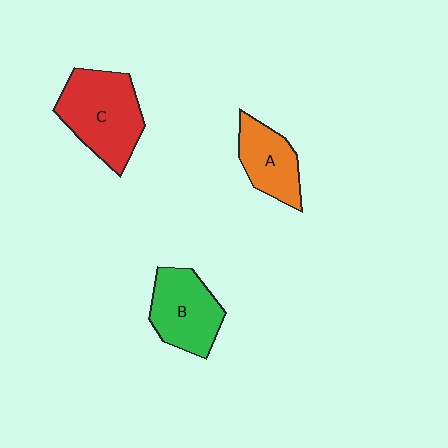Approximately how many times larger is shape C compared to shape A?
Approximately 1.6 times.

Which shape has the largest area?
Shape C (red).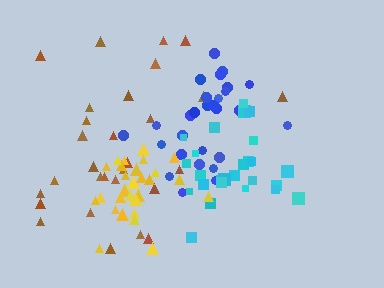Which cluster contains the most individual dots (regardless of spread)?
Brown (29).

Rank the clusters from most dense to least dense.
yellow, cyan, blue, brown.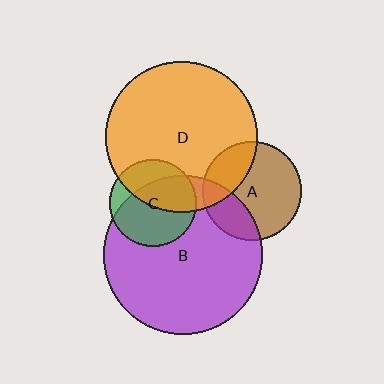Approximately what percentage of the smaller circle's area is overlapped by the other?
Approximately 50%.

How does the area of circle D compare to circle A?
Approximately 2.3 times.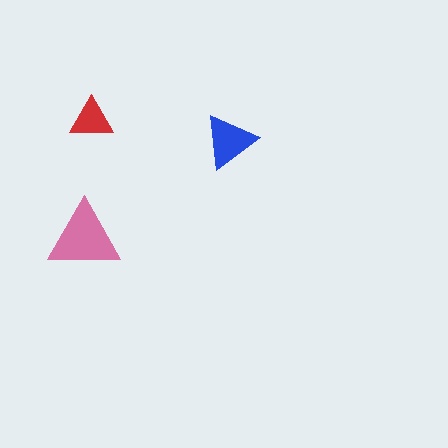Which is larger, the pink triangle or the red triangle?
The pink one.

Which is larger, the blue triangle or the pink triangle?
The pink one.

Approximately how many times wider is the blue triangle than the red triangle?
About 1.5 times wider.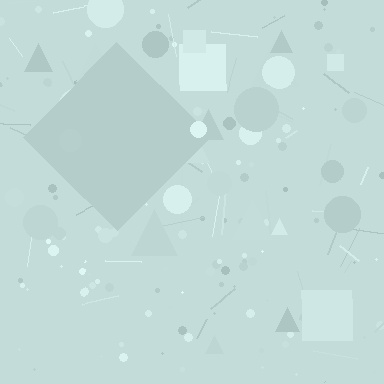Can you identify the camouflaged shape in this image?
The camouflaged shape is a diamond.